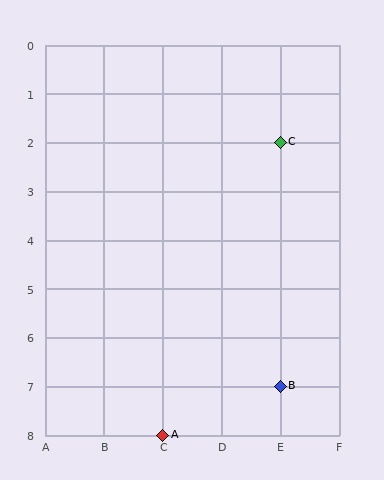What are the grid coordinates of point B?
Point B is at grid coordinates (E, 7).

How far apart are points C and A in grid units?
Points C and A are 2 columns and 6 rows apart (about 6.3 grid units diagonally).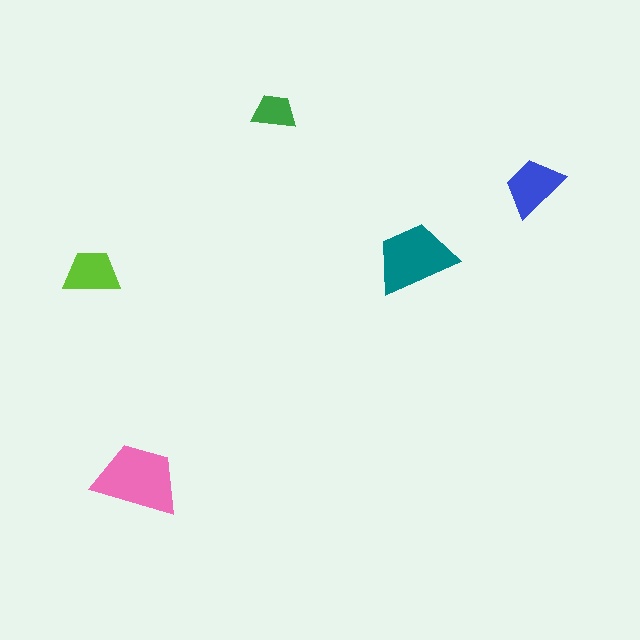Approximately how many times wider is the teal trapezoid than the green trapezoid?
About 2 times wider.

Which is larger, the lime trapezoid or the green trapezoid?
The lime one.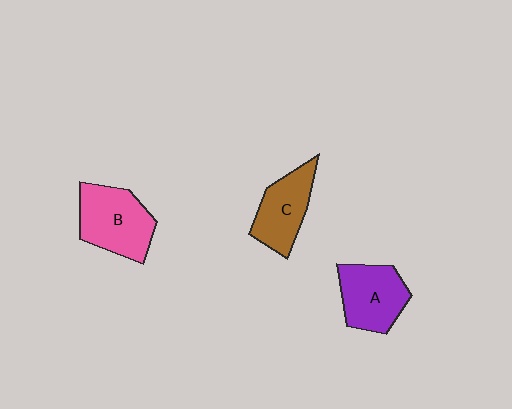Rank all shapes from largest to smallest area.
From largest to smallest: B (pink), A (purple), C (brown).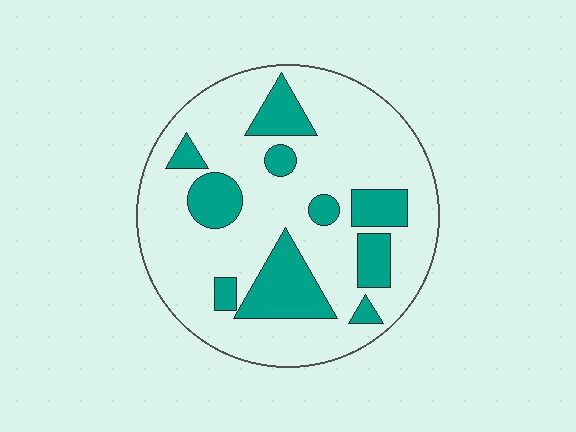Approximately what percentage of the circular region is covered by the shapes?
Approximately 25%.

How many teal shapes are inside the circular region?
10.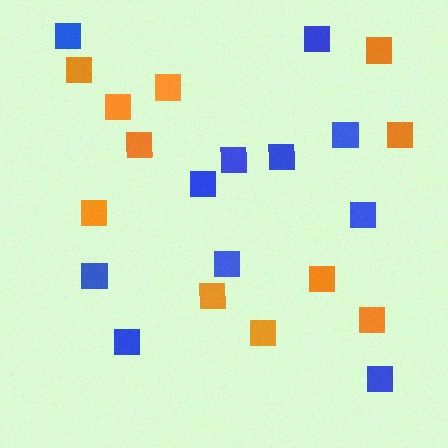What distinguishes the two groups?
There are 2 groups: one group of orange squares (11) and one group of blue squares (11).